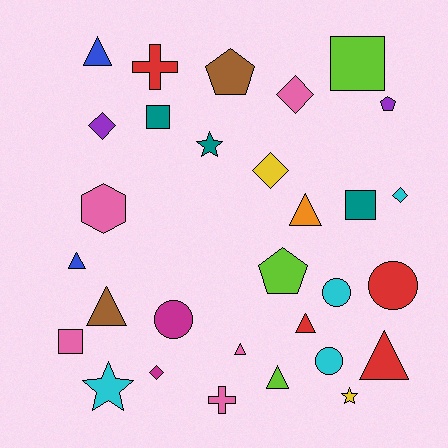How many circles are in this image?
There are 4 circles.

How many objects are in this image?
There are 30 objects.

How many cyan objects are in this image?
There are 4 cyan objects.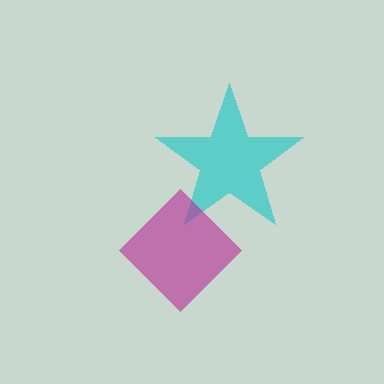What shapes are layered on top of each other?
The layered shapes are: a cyan star, a magenta diamond.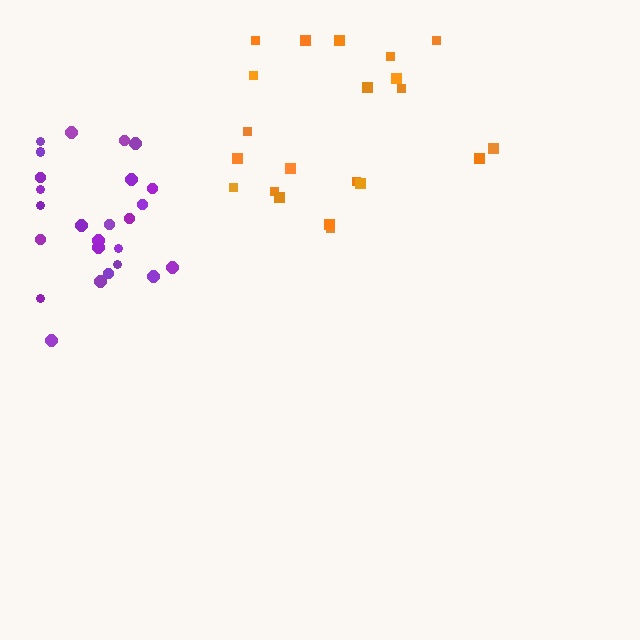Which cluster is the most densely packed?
Purple.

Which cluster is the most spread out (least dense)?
Orange.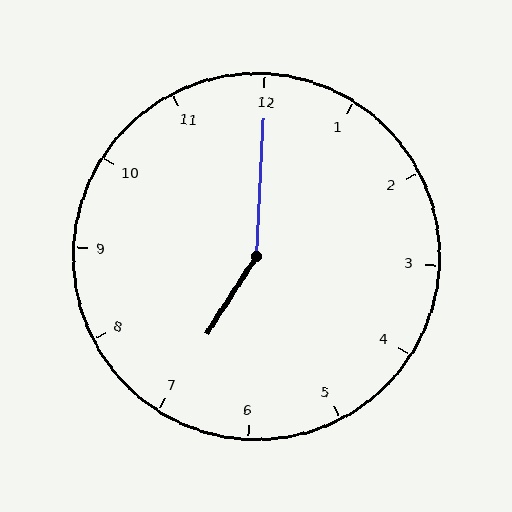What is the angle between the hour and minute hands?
Approximately 150 degrees.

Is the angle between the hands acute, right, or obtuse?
It is obtuse.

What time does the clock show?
7:00.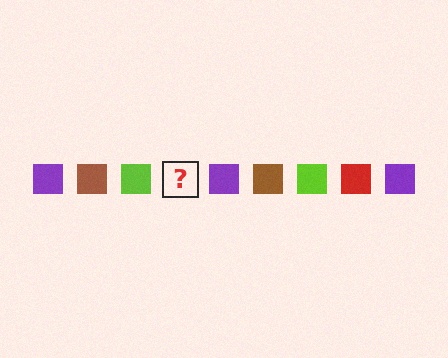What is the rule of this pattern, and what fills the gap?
The rule is that the pattern cycles through purple, brown, lime, red squares. The gap should be filled with a red square.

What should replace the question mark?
The question mark should be replaced with a red square.